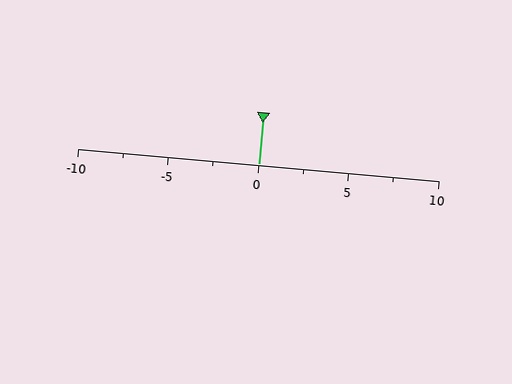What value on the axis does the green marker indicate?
The marker indicates approximately 0.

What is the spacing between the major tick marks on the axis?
The major ticks are spaced 5 apart.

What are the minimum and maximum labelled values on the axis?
The axis runs from -10 to 10.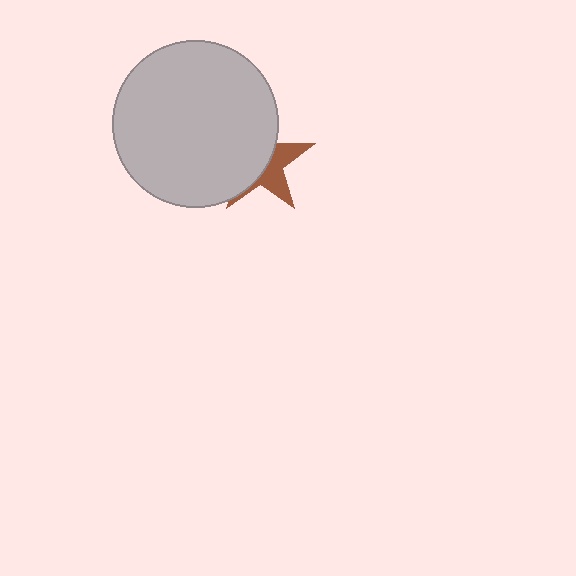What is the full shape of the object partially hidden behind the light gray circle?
The partially hidden object is a brown star.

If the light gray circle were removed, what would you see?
You would see the complete brown star.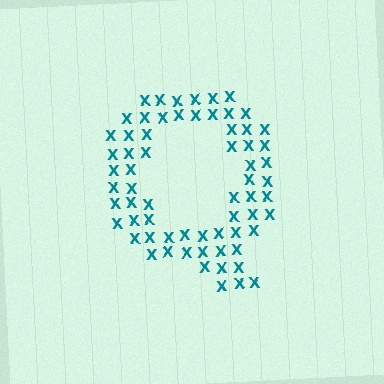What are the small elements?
The small elements are letter X's.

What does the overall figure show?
The overall figure shows the letter Q.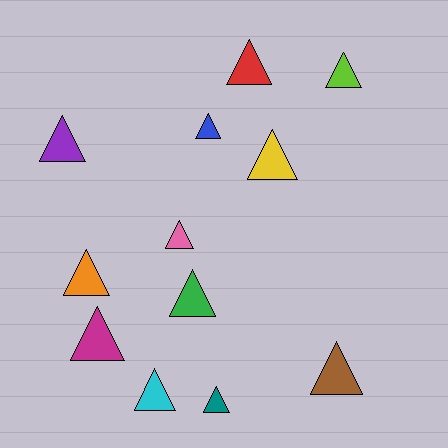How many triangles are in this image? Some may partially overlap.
There are 12 triangles.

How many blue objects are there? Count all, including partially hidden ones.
There is 1 blue object.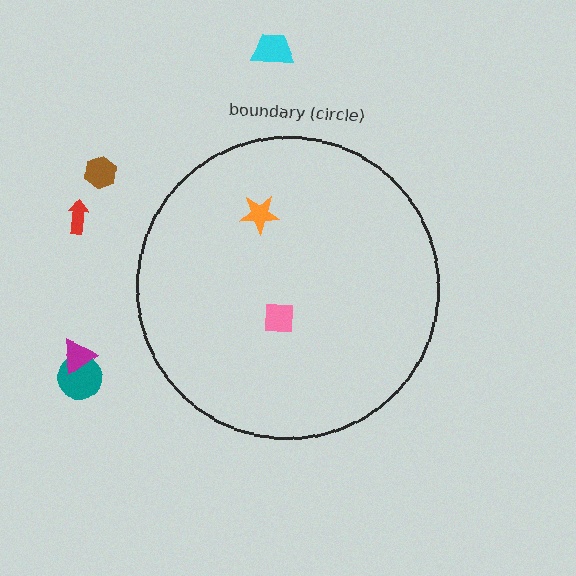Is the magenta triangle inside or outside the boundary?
Outside.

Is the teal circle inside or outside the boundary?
Outside.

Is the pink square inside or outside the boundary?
Inside.